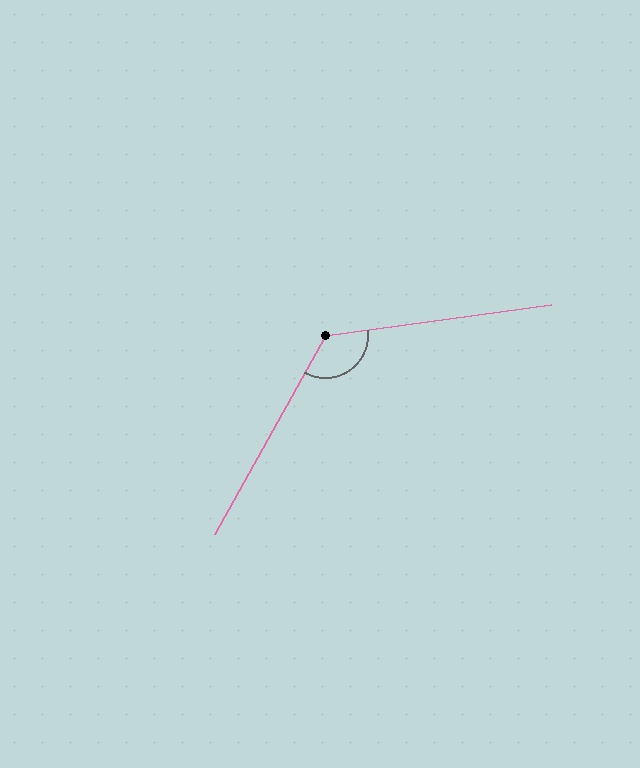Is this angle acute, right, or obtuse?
It is obtuse.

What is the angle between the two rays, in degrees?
Approximately 127 degrees.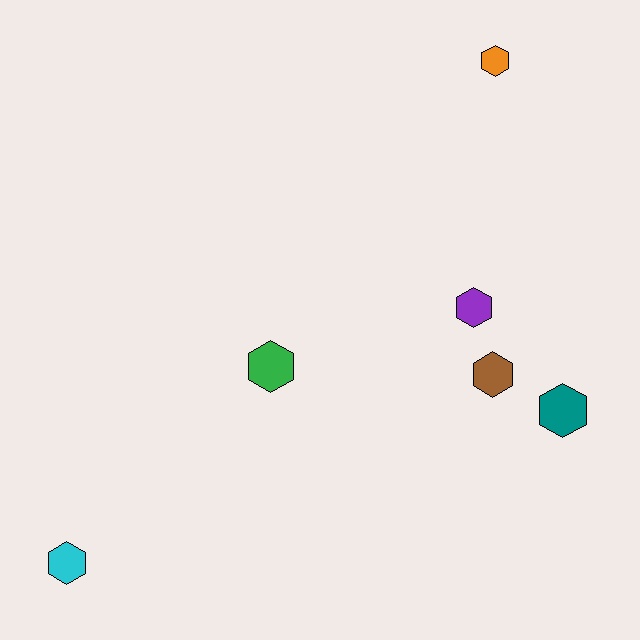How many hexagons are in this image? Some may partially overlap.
There are 6 hexagons.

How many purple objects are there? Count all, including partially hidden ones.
There is 1 purple object.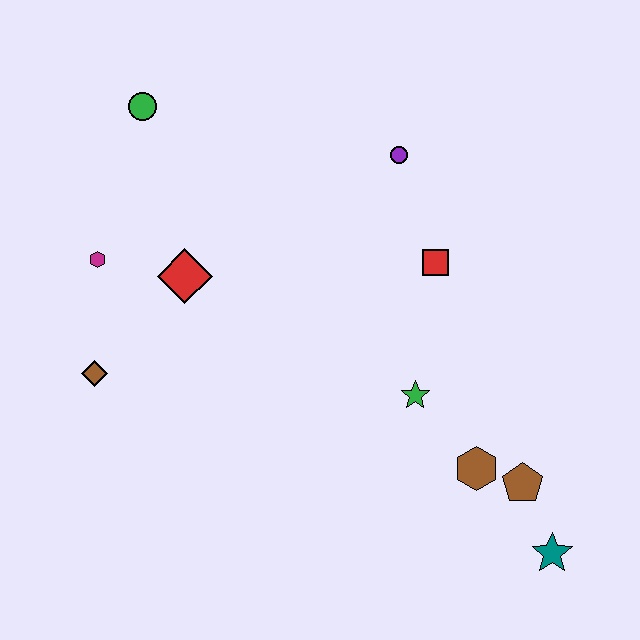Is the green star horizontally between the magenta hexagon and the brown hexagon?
Yes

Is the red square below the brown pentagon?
No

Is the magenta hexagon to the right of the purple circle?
No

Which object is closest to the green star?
The brown hexagon is closest to the green star.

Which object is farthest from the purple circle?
The teal star is farthest from the purple circle.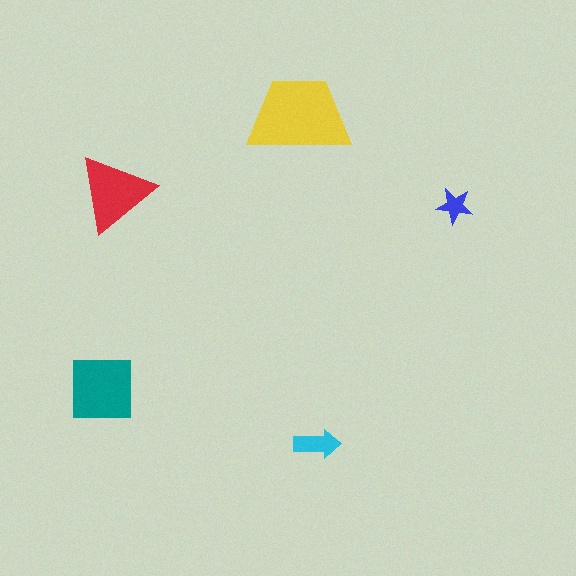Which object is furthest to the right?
The blue star is rightmost.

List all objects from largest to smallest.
The yellow trapezoid, the teal square, the red triangle, the cyan arrow, the blue star.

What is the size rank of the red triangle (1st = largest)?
3rd.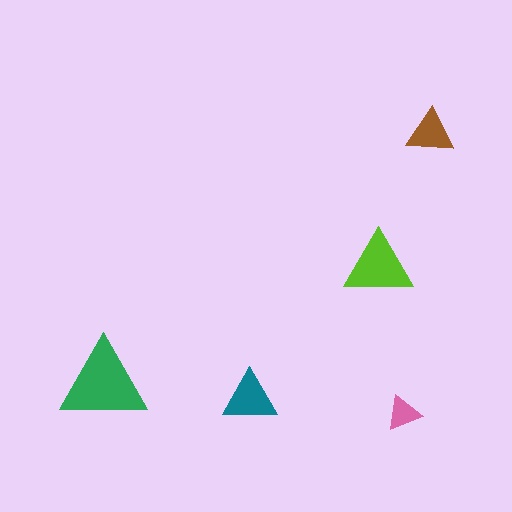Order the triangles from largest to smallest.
the green one, the lime one, the teal one, the brown one, the pink one.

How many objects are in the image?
There are 5 objects in the image.